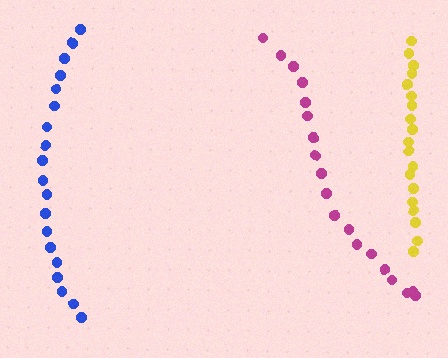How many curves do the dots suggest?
There are 3 distinct paths.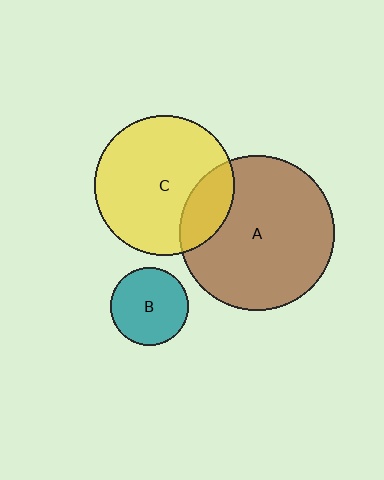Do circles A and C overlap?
Yes.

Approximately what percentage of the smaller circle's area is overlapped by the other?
Approximately 20%.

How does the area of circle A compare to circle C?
Approximately 1.2 times.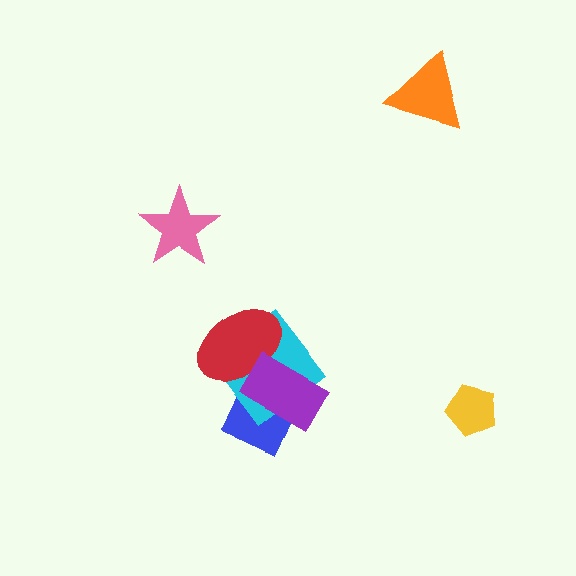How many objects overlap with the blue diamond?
3 objects overlap with the blue diamond.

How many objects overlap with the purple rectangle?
3 objects overlap with the purple rectangle.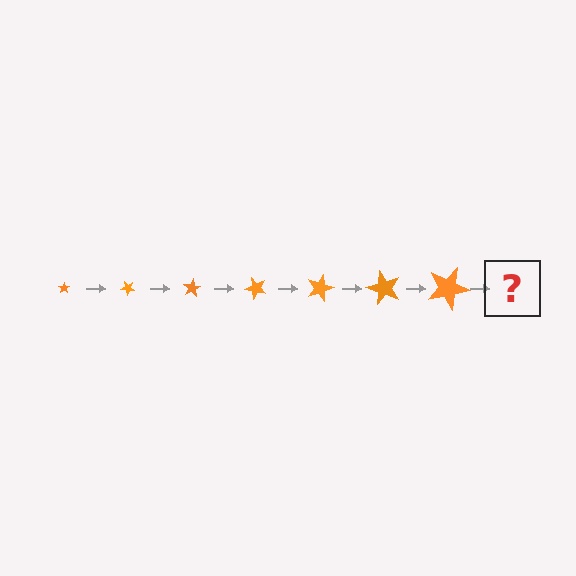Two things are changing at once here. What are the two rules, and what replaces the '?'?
The two rules are that the star grows larger each step and it rotates 40 degrees each step. The '?' should be a star, larger than the previous one and rotated 280 degrees from the start.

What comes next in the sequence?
The next element should be a star, larger than the previous one and rotated 280 degrees from the start.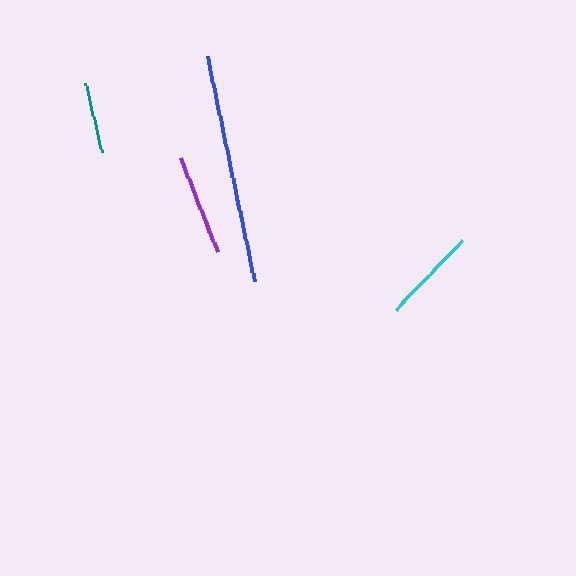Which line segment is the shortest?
The teal line is the shortest at approximately 71 pixels.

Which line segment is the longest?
The blue line is the longest at approximately 230 pixels.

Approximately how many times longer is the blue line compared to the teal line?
The blue line is approximately 3.3 times the length of the teal line.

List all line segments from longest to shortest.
From longest to shortest: blue, purple, cyan, teal.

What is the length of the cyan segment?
The cyan segment is approximately 95 pixels long.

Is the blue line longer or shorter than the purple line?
The blue line is longer than the purple line.